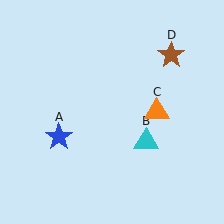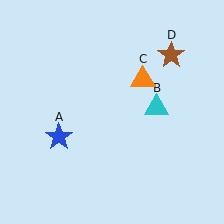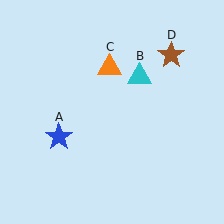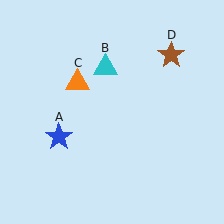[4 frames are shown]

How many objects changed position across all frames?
2 objects changed position: cyan triangle (object B), orange triangle (object C).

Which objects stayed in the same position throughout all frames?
Blue star (object A) and brown star (object D) remained stationary.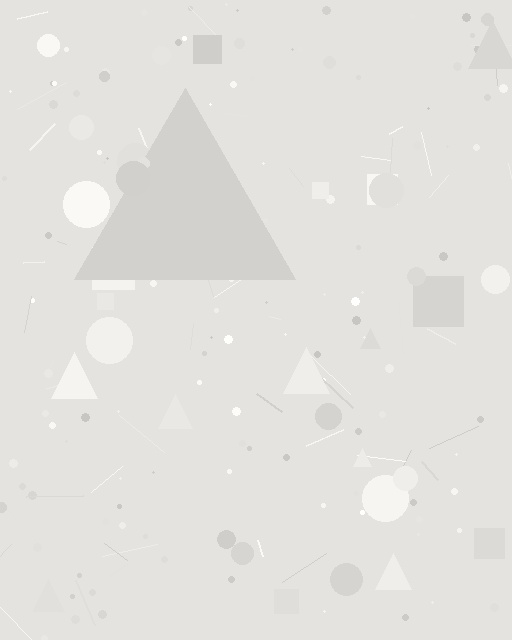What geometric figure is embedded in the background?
A triangle is embedded in the background.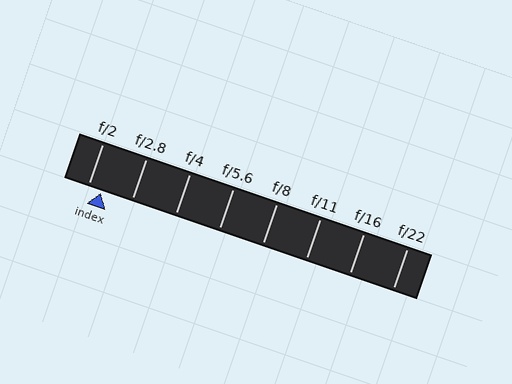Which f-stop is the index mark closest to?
The index mark is closest to f/2.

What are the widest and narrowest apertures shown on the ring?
The widest aperture shown is f/2 and the narrowest is f/22.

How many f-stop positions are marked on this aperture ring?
There are 8 f-stop positions marked.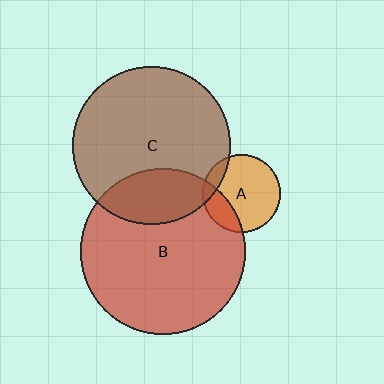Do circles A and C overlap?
Yes.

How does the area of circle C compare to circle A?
Approximately 4.1 times.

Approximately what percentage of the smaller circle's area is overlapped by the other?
Approximately 10%.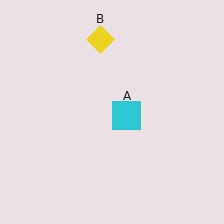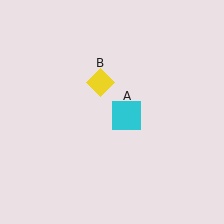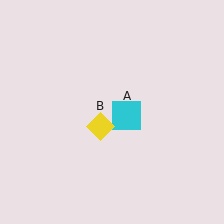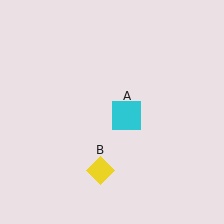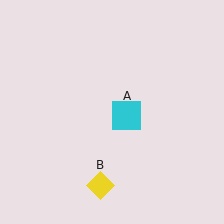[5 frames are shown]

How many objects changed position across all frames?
1 object changed position: yellow diamond (object B).